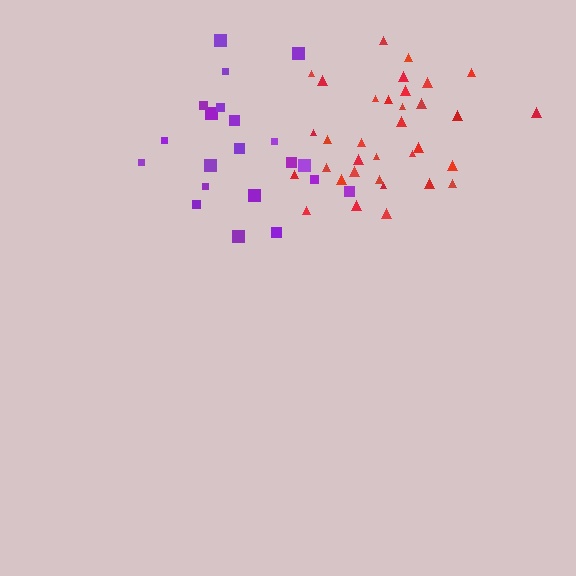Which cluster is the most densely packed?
Red.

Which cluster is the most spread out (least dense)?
Purple.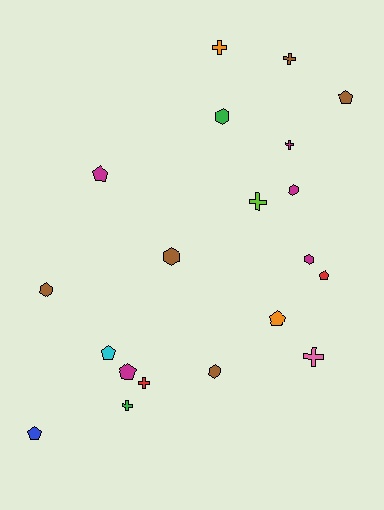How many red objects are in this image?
There are 2 red objects.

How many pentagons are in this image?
There are 7 pentagons.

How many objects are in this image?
There are 20 objects.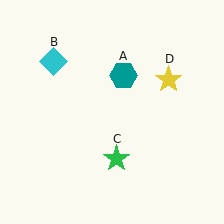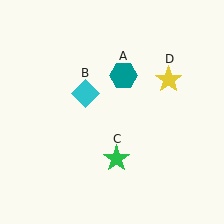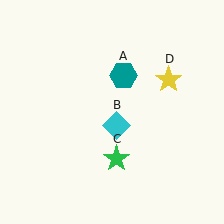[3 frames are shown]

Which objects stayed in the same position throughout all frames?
Teal hexagon (object A) and green star (object C) and yellow star (object D) remained stationary.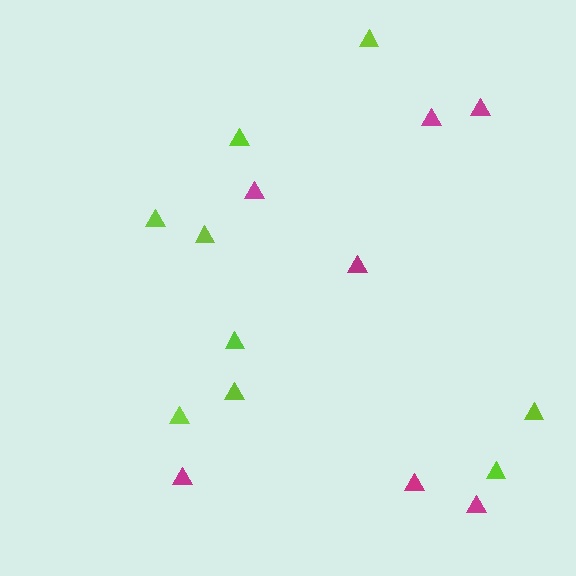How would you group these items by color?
There are 2 groups: one group of lime triangles (9) and one group of magenta triangles (7).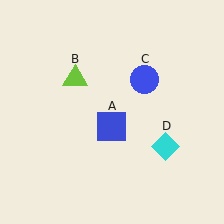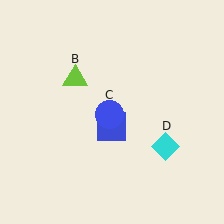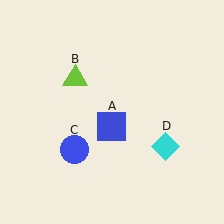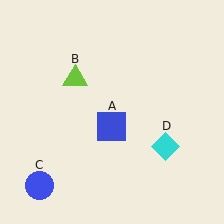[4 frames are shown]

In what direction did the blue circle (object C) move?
The blue circle (object C) moved down and to the left.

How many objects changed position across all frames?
1 object changed position: blue circle (object C).